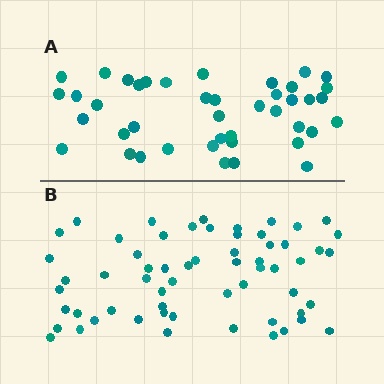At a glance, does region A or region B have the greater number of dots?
Region B (the bottom region) has more dots.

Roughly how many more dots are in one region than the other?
Region B has approximately 20 more dots than region A.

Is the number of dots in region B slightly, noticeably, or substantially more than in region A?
Region B has noticeably more, but not dramatically so. The ratio is roughly 1.4 to 1.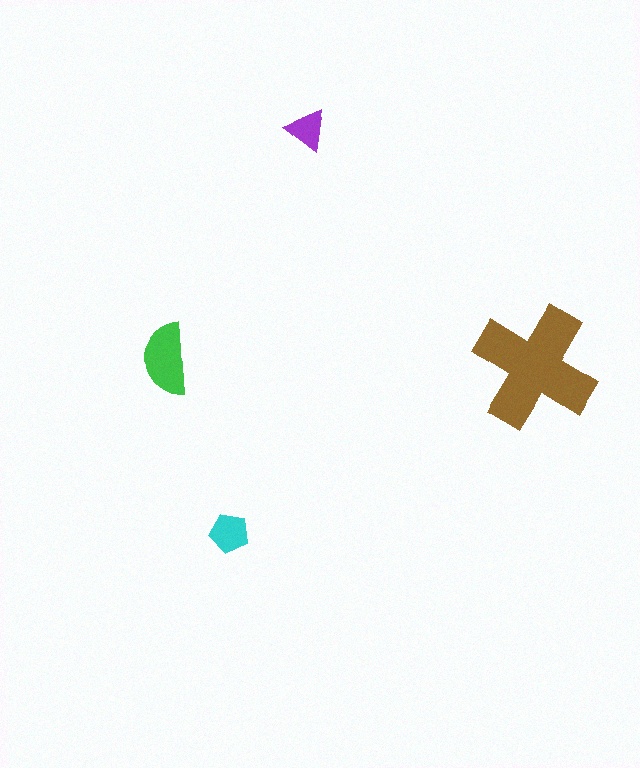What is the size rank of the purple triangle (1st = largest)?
4th.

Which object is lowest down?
The cyan pentagon is bottommost.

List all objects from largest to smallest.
The brown cross, the green semicircle, the cyan pentagon, the purple triangle.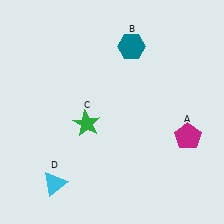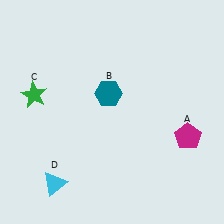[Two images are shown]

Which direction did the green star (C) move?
The green star (C) moved left.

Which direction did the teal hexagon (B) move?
The teal hexagon (B) moved down.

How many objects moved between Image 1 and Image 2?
2 objects moved between the two images.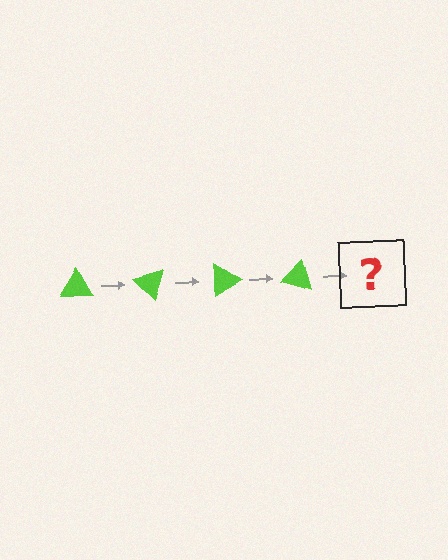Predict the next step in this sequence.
The next step is a lime triangle rotated 180 degrees.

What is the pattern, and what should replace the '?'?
The pattern is that the triangle rotates 45 degrees each step. The '?' should be a lime triangle rotated 180 degrees.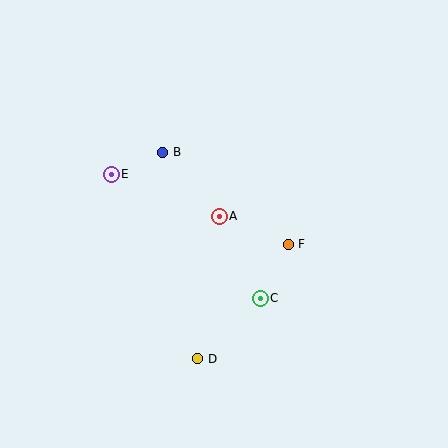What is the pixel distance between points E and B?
The distance between E and B is 56 pixels.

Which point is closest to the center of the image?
Point A at (219, 216) is closest to the center.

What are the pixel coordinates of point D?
Point D is at (198, 359).